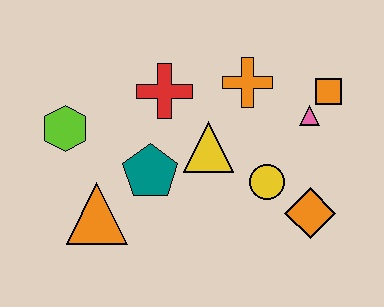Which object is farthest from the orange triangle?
The orange square is farthest from the orange triangle.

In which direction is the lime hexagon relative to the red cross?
The lime hexagon is to the left of the red cross.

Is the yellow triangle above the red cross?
No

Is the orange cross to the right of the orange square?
No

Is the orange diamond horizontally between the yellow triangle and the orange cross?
No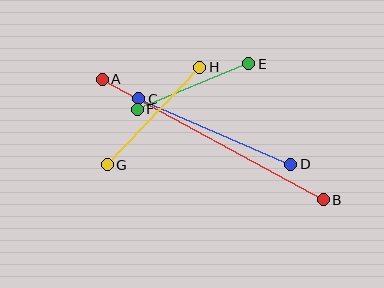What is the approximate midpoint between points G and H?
The midpoint is at approximately (153, 116) pixels.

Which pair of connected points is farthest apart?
Points A and B are farthest apart.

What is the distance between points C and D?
The distance is approximately 165 pixels.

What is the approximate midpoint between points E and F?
The midpoint is at approximately (193, 86) pixels.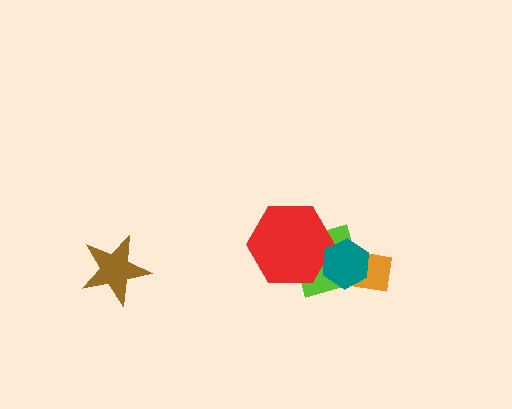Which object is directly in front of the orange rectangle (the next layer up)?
The lime square is directly in front of the orange rectangle.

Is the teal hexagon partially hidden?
No, no other shape covers it.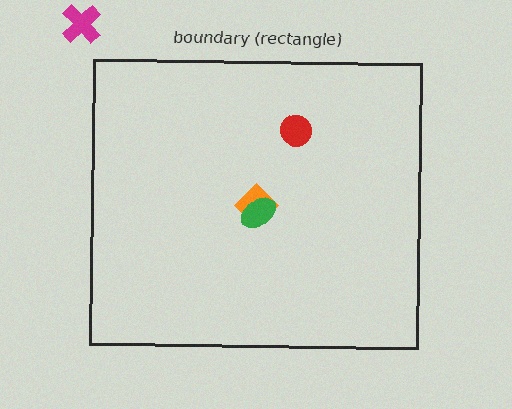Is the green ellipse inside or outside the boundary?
Inside.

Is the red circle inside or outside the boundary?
Inside.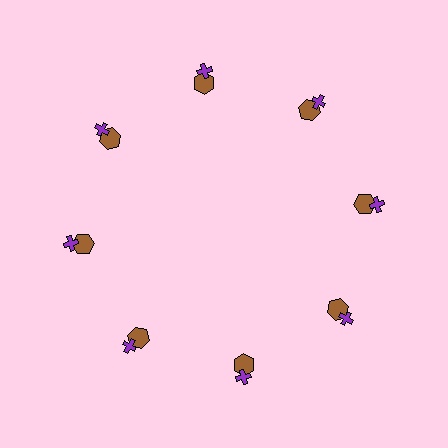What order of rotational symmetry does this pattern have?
This pattern has 8-fold rotational symmetry.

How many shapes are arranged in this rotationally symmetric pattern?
There are 16 shapes, arranged in 8 groups of 2.